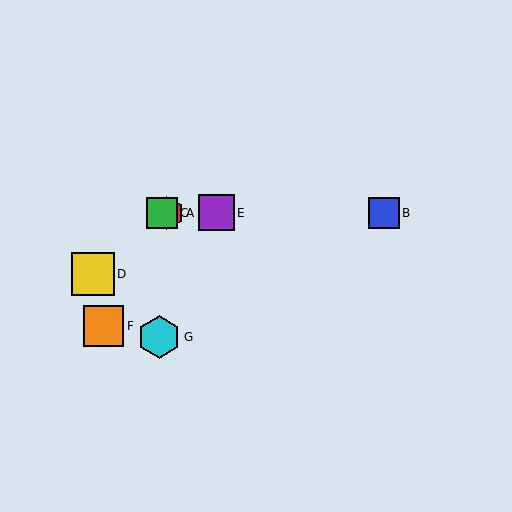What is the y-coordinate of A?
Object A is at y≈213.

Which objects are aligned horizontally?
Objects A, B, C, E are aligned horizontally.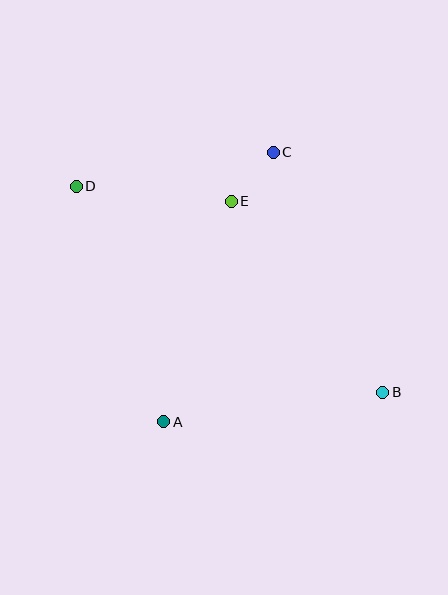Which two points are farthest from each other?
Points B and D are farthest from each other.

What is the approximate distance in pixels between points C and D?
The distance between C and D is approximately 200 pixels.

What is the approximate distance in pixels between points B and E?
The distance between B and E is approximately 244 pixels.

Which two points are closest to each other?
Points C and E are closest to each other.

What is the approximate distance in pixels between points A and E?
The distance between A and E is approximately 230 pixels.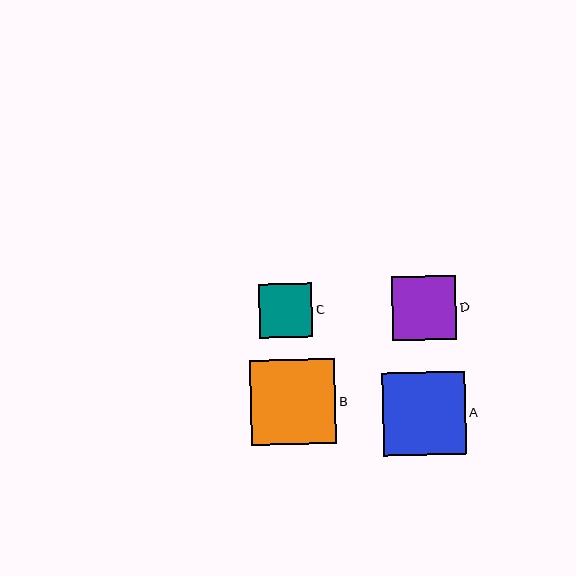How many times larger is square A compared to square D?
Square A is approximately 1.3 times the size of square D.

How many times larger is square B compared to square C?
Square B is approximately 1.6 times the size of square C.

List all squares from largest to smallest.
From largest to smallest: B, A, D, C.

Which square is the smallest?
Square C is the smallest with a size of approximately 54 pixels.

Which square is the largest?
Square B is the largest with a size of approximately 85 pixels.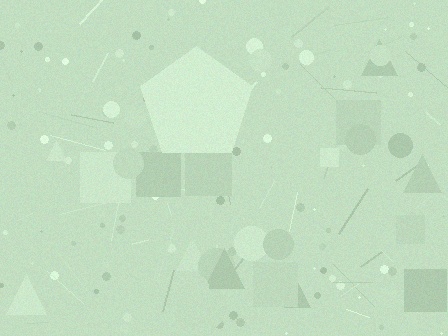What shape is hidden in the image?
A pentagon is hidden in the image.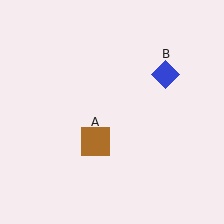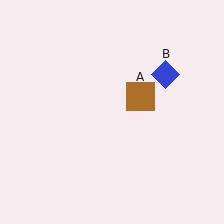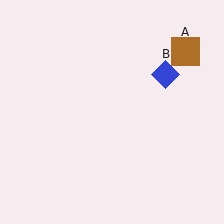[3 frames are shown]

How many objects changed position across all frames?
1 object changed position: brown square (object A).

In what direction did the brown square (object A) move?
The brown square (object A) moved up and to the right.